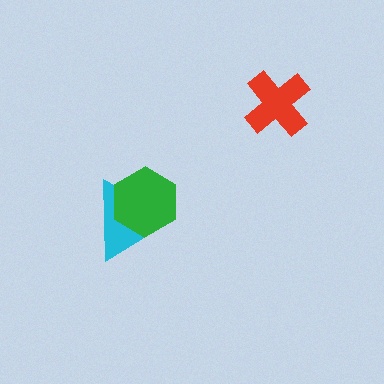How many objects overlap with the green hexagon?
1 object overlaps with the green hexagon.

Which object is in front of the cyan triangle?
The green hexagon is in front of the cyan triangle.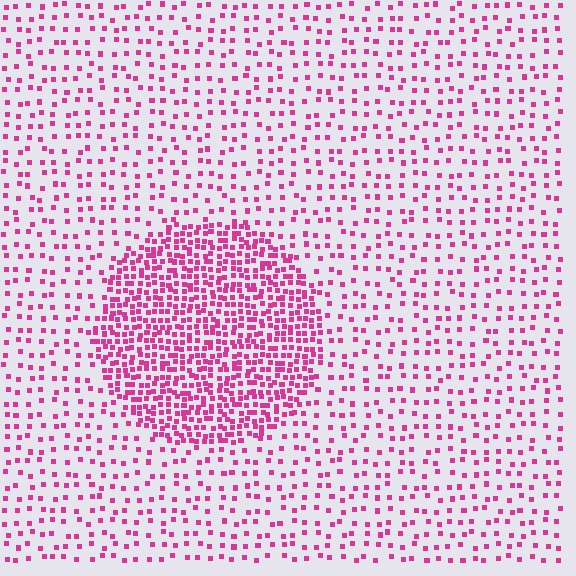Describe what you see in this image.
The image contains small magenta elements arranged at two different densities. A circle-shaped region is visible where the elements are more densely packed than the surrounding area.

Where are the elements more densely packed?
The elements are more densely packed inside the circle boundary.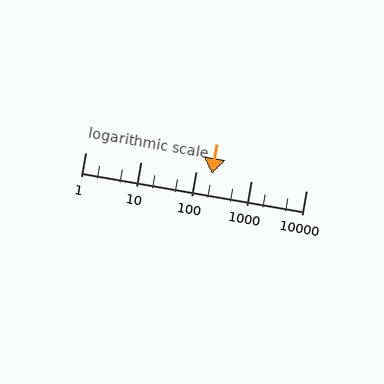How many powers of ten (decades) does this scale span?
The scale spans 4 decades, from 1 to 10000.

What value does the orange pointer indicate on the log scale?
The pointer indicates approximately 200.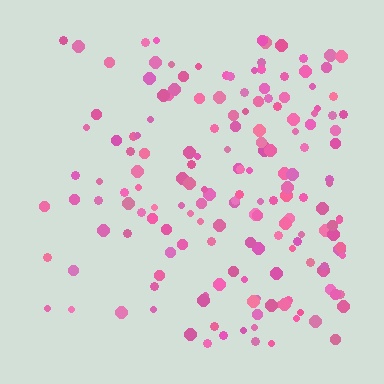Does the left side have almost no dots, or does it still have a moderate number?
Still a moderate number, just noticeably fewer than the right.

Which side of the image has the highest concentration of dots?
The right.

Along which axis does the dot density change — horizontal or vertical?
Horizontal.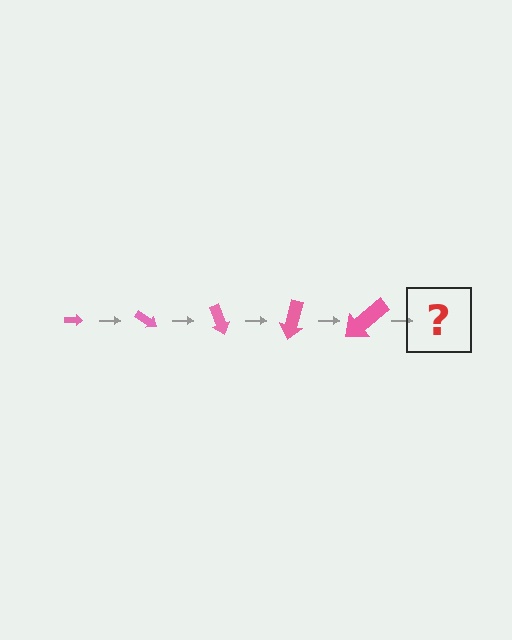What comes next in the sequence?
The next element should be an arrow, larger than the previous one and rotated 175 degrees from the start.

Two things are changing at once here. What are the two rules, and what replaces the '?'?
The two rules are that the arrow grows larger each step and it rotates 35 degrees each step. The '?' should be an arrow, larger than the previous one and rotated 175 degrees from the start.